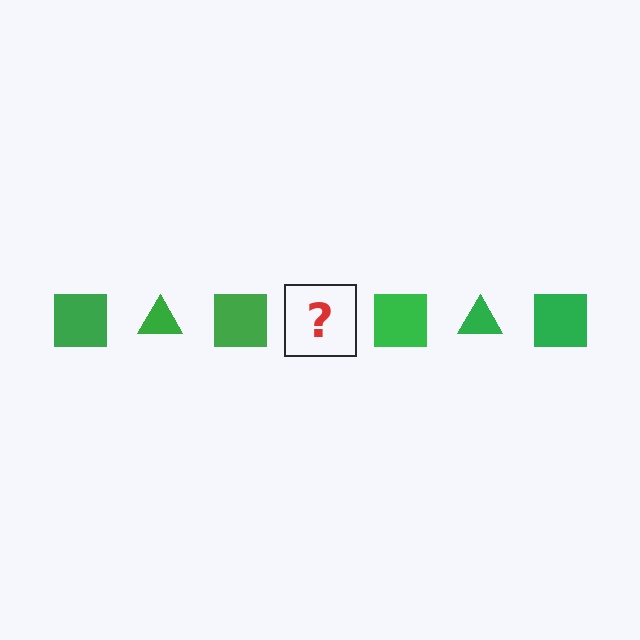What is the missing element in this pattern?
The missing element is a green triangle.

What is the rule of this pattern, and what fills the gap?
The rule is that the pattern cycles through square, triangle shapes in green. The gap should be filled with a green triangle.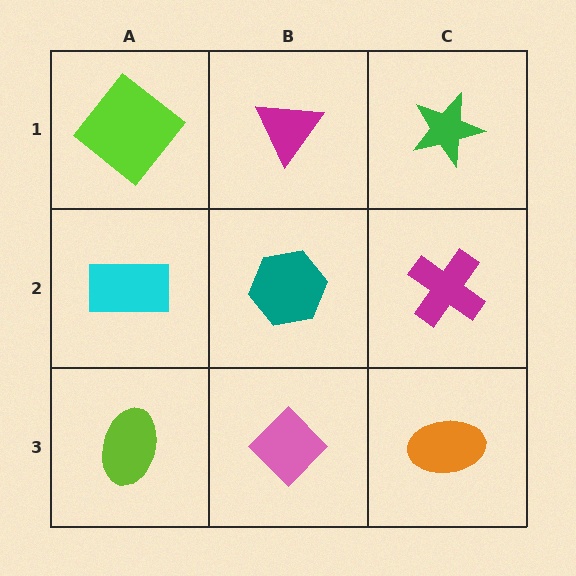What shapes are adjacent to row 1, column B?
A teal hexagon (row 2, column B), a lime diamond (row 1, column A), a green star (row 1, column C).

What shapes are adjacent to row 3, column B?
A teal hexagon (row 2, column B), a lime ellipse (row 3, column A), an orange ellipse (row 3, column C).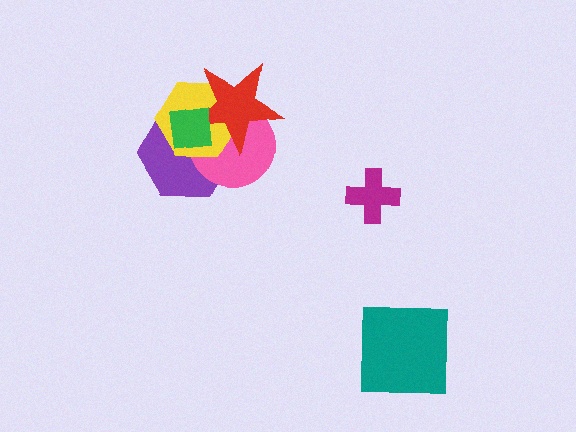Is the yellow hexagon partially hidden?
Yes, it is partially covered by another shape.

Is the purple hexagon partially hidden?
Yes, it is partially covered by another shape.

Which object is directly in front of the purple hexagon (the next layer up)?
The pink circle is directly in front of the purple hexagon.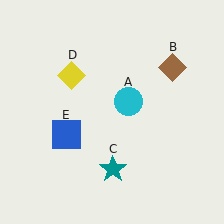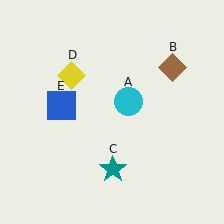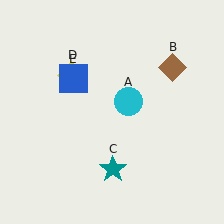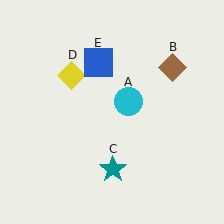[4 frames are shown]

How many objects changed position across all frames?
1 object changed position: blue square (object E).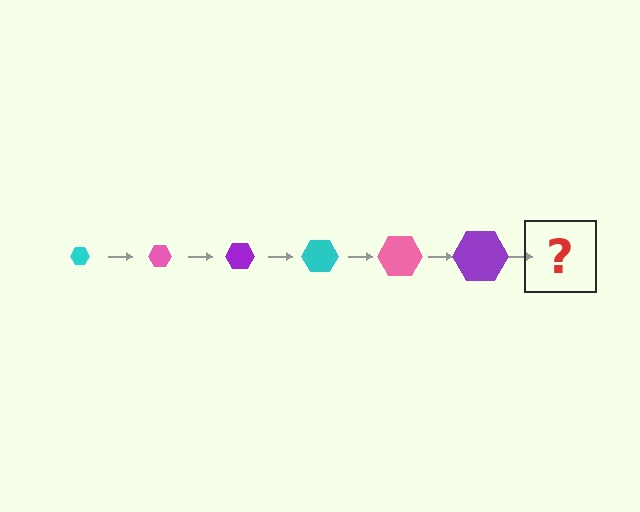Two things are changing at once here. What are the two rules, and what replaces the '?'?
The two rules are that the hexagon grows larger each step and the color cycles through cyan, pink, and purple. The '?' should be a cyan hexagon, larger than the previous one.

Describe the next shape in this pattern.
It should be a cyan hexagon, larger than the previous one.